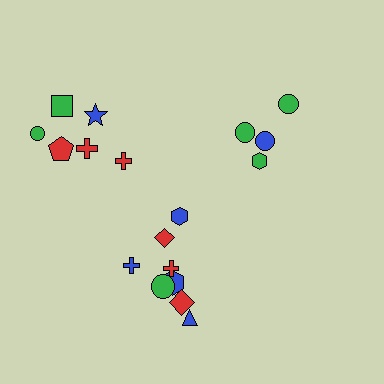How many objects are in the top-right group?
There are 4 objects.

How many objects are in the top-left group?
There are 6 objects.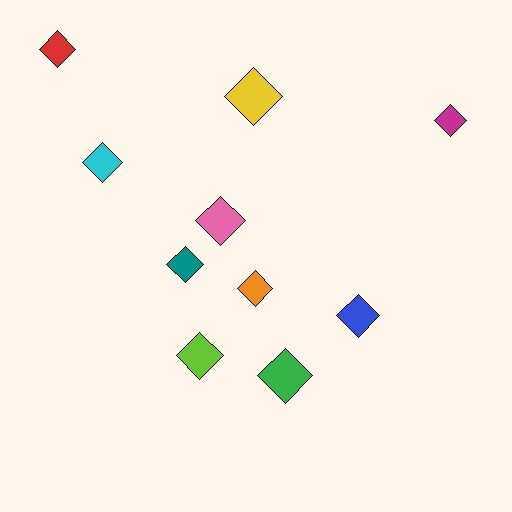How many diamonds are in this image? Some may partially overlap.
There are 10 diamonds.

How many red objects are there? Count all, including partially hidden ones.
There is 1 red object.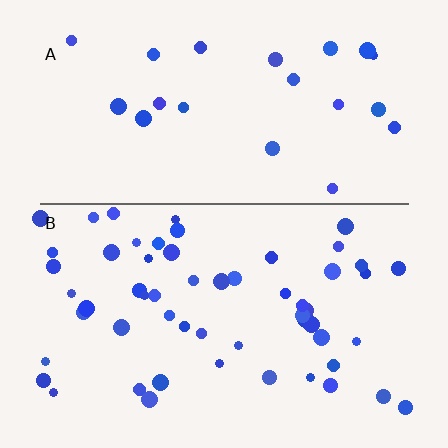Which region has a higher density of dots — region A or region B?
B (the bottom).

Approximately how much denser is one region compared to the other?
Approximately 2.6× — region B over region A.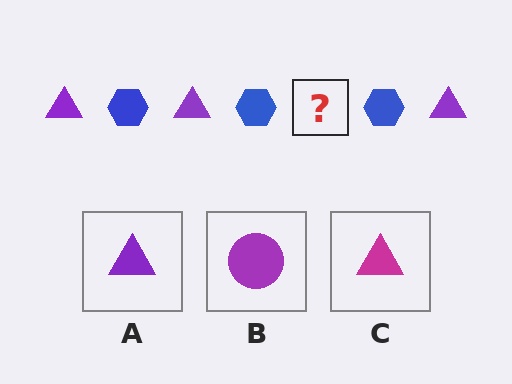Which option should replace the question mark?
Option A.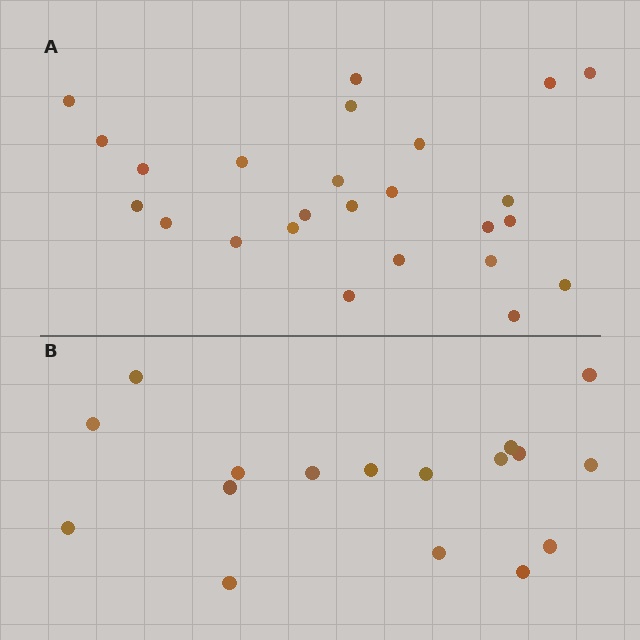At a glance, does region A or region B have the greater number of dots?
Region A (the top region) has more dots.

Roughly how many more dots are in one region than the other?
Region A has roughly 8 or so more dots than region B.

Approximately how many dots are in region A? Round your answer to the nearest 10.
About 20 dots. (The exact count is 25, which rounds to 20.)